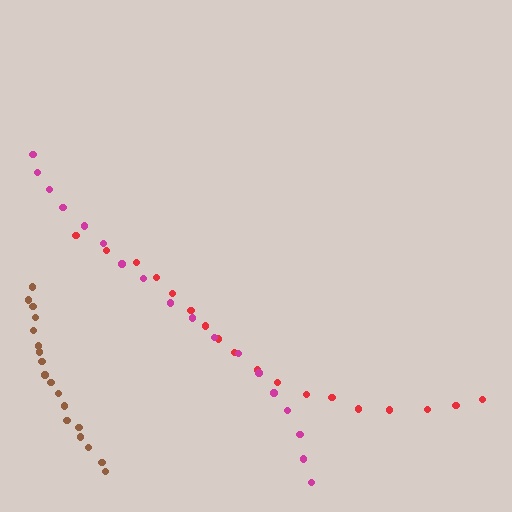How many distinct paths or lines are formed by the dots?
There are 3 distinct paths.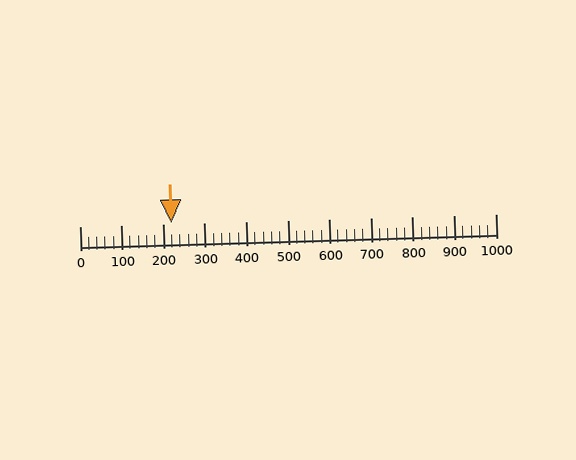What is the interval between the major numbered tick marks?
The major tick marks are spaced 100 units apart.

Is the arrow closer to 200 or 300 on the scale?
The arrow is closer to 200.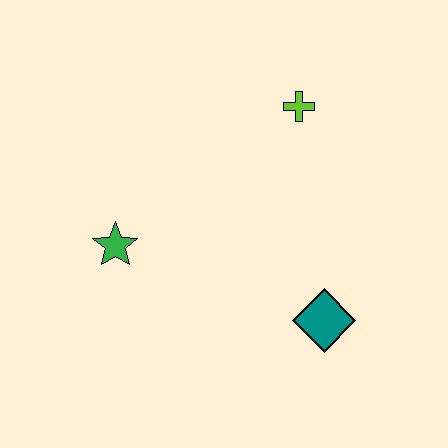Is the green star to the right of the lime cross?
No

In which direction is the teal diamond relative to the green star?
The teal diamond is to the right of the green star.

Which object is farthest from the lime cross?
The green star is farthest from the lime cross.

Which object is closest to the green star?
The teal diamond is closest to the green star.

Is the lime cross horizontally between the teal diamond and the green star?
Yes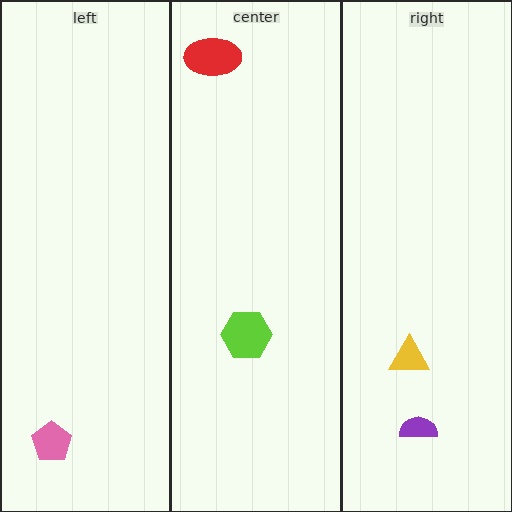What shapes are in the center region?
The red ellipse, the lime hexagon.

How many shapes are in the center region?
2.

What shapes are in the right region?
The yellow triangle, the purple semicircle.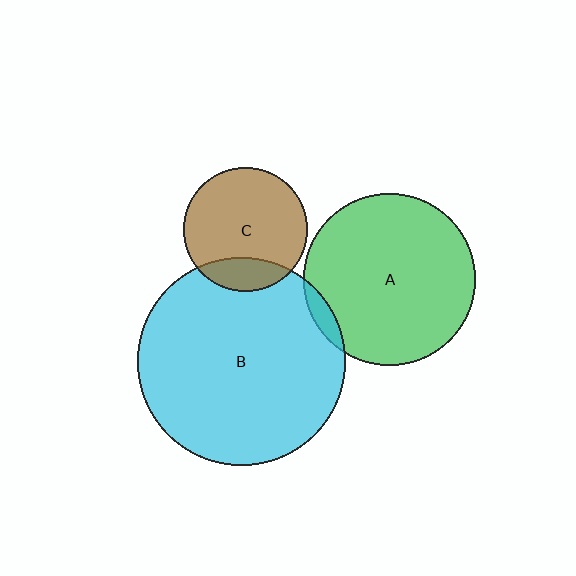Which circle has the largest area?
Circle B (cyan).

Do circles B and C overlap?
Yes.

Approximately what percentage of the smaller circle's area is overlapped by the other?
Approximately 20%.